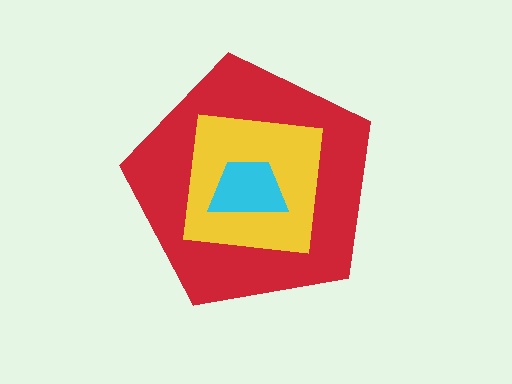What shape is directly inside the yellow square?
The cyan trapezoid.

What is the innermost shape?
The cyan trapezoid.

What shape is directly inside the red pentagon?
The yellow square.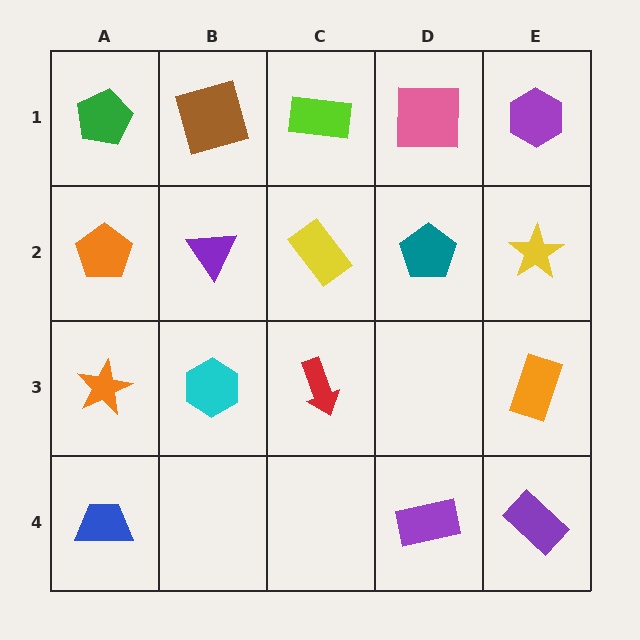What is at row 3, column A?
An orange star.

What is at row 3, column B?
A cyan hexagon.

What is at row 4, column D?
A purple rectangle.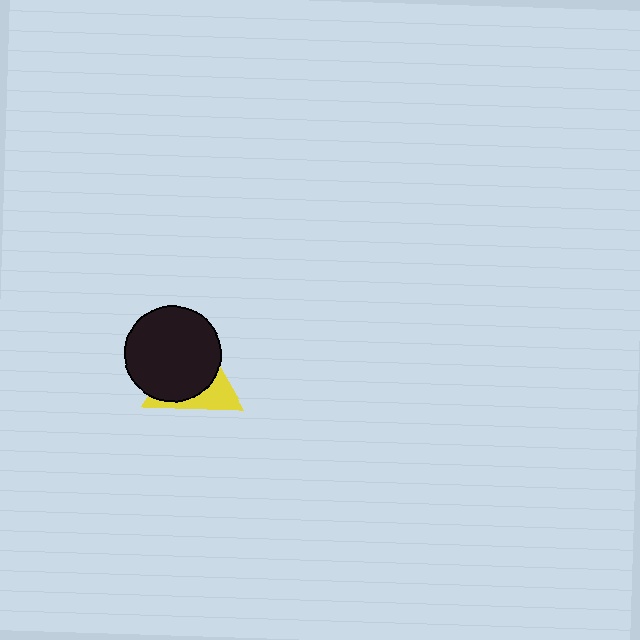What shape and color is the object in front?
The object in front is a black circle.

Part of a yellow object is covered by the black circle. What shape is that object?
It is a triangle.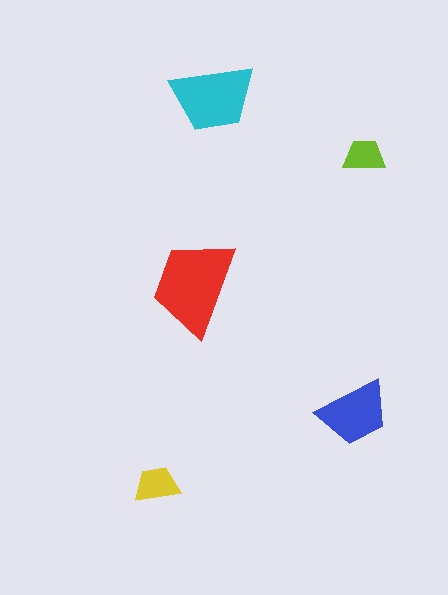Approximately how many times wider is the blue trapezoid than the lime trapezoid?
About 1.5 times wider.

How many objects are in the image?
There are 5 objects in the image.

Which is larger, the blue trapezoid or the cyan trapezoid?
The cyan one.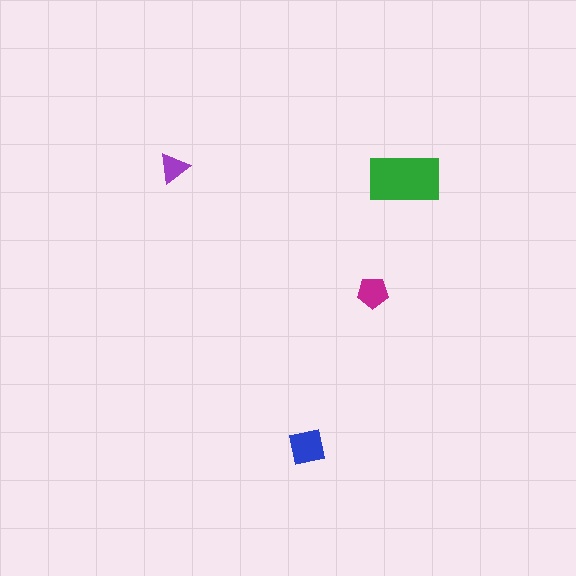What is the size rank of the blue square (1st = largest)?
2nd.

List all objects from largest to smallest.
The green rectangle, the blue square, the magenta pentagon, the purple triangle.